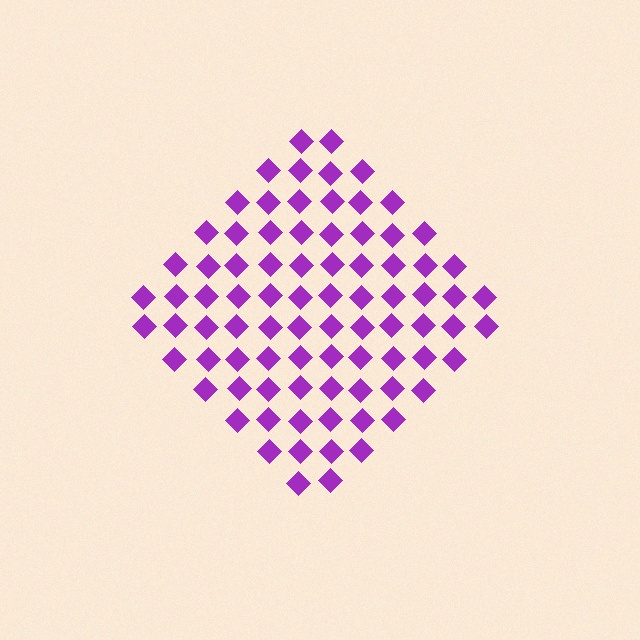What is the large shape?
The large shape is a diamond.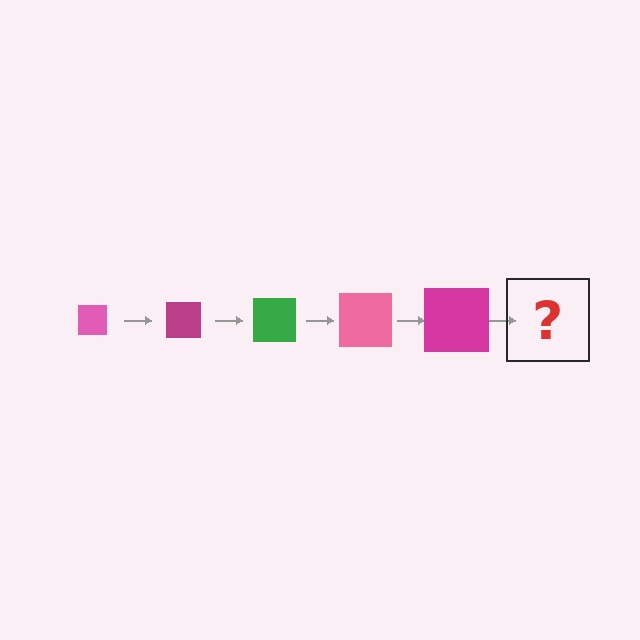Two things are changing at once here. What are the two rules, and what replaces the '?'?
The two rules are that the square grows larger each step and the color cycles through pink, magenta, and green. The '?' should be a green square, larger than the previous one.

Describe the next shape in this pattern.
It should be a green square, larger than the previous one.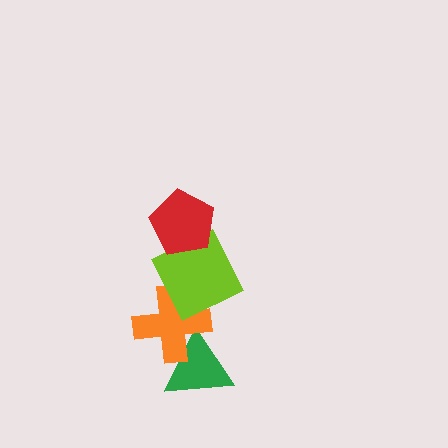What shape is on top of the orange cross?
The lime square is on top of the orange cross.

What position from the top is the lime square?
The lime square is 2nd from the top.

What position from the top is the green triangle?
The green triangle is 4th from the top.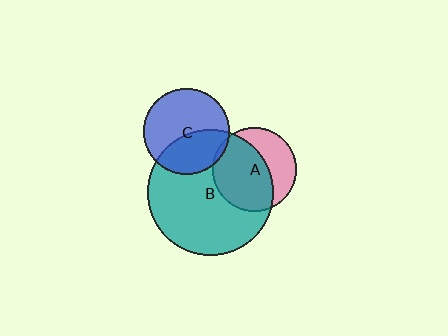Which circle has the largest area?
Circle B (teal).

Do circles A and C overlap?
Yes.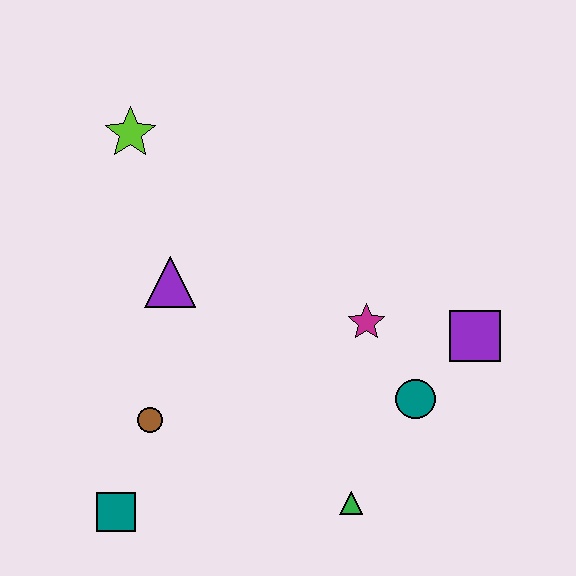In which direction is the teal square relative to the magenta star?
The teal square is to the left of the magenta star.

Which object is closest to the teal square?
The brown circle is closest to the teal square.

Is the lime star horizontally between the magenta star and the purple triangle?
No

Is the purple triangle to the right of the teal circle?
No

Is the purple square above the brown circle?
Yes